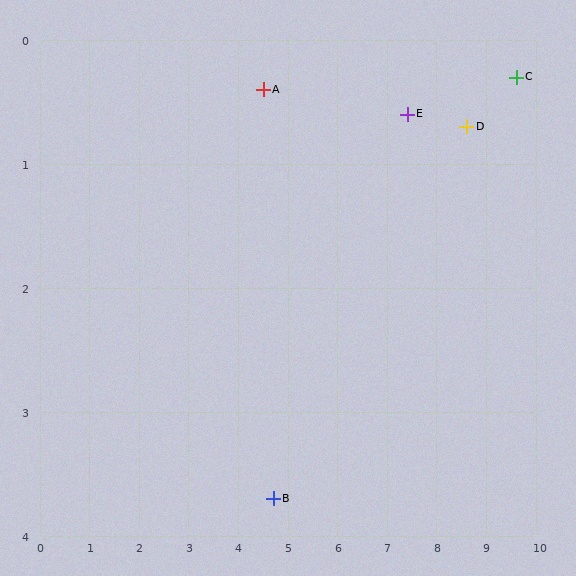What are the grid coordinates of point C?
Point C is at approximately (9.6, 0.3).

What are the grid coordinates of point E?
Point E is at approximately (7.4, 0.6).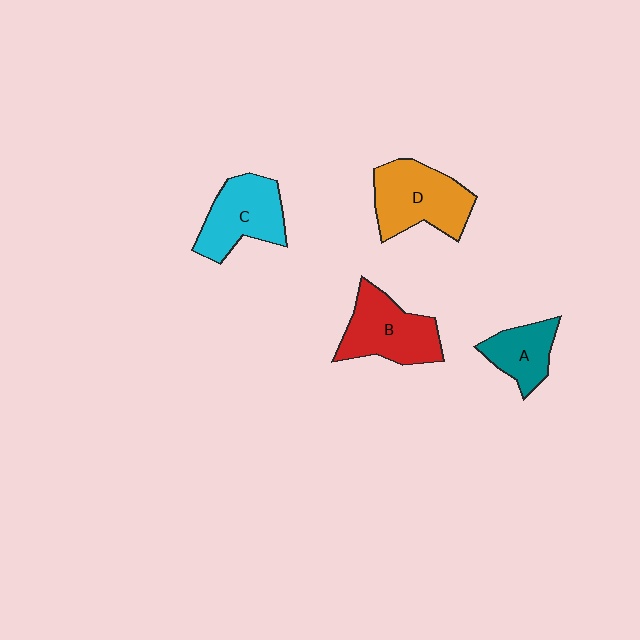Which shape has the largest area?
Shape D (orange).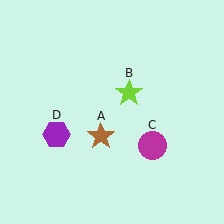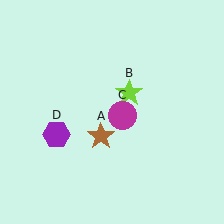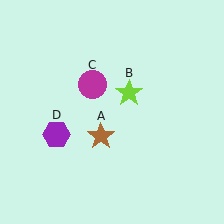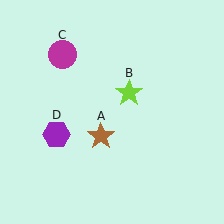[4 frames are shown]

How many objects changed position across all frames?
1 object changed position: magenta circle (object C).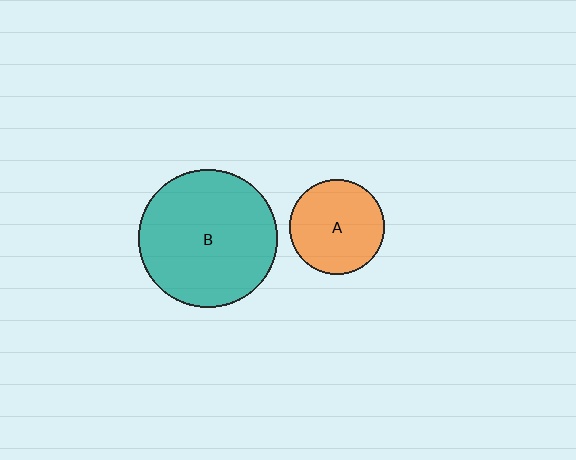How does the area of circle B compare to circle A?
Approximately 2.1 times.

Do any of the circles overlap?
No, none of the circles overlap.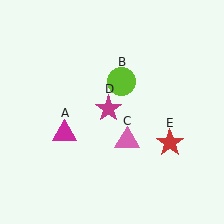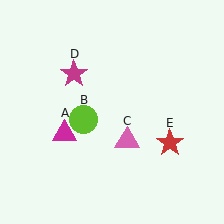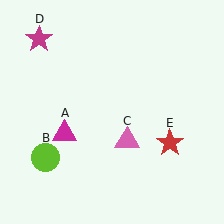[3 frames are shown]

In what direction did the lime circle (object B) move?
The lime circle (object B) moved down and to the left.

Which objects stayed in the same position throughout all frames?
Magenta triangle (object A) and pink triangle (object C) and red star (object E) remained stationary.